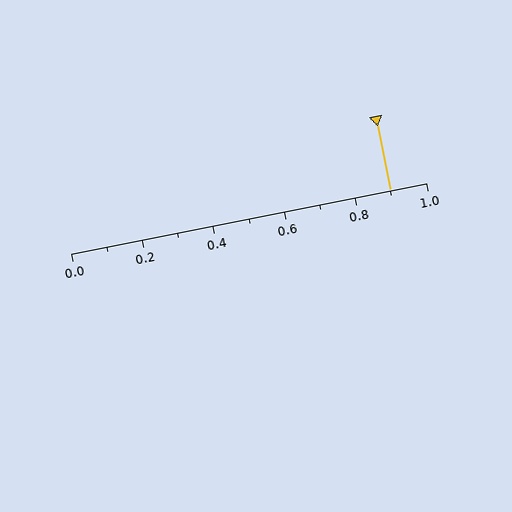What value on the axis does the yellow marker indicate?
The marker indicates approximately 0.9.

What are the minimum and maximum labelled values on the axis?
The axis runs from 0.0 to 1.0.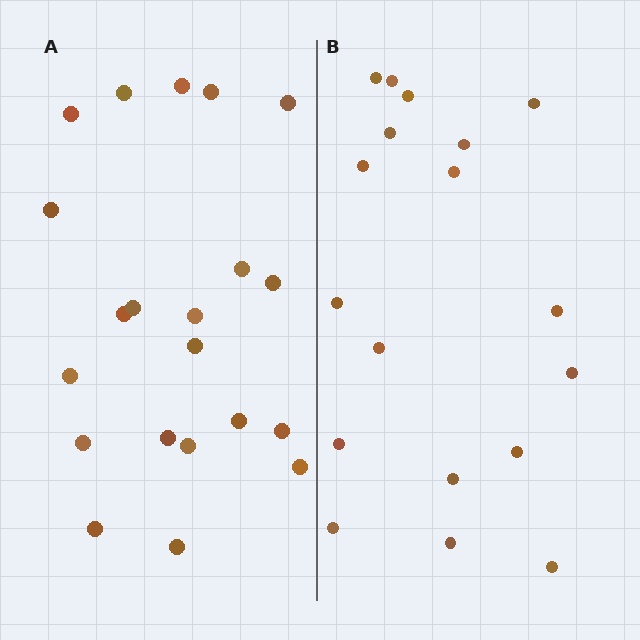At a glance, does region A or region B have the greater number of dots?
Region A (the left region) has more dots.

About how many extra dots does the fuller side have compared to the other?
Region A has just a few more — roughly 2 or 3 more dots than region B.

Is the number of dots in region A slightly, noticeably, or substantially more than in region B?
Region A has only slightly more — the two regions are fairly close. The ratio is roughly 1.2 to 1.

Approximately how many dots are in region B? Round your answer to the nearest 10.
About 20 dots. (The exact count is 18, which rounds to 20.)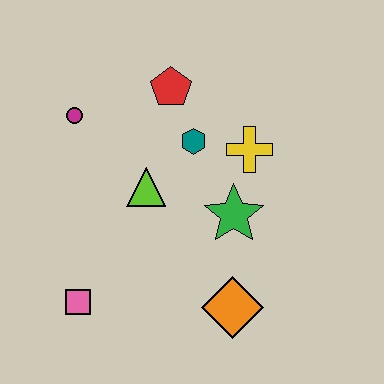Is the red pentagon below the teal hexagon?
No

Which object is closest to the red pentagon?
The teal hexagon is closest to the red pentagon.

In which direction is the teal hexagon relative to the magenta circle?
The teal hexagon is to the right of the magenta circle.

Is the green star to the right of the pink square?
Yes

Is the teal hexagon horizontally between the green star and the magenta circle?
Yes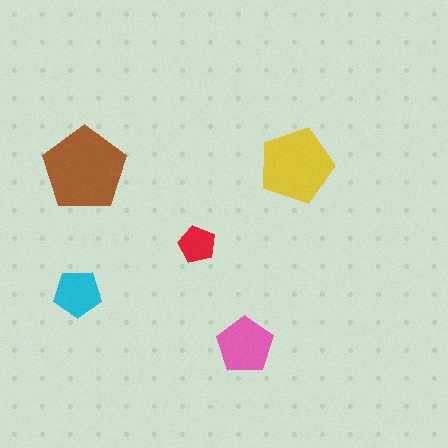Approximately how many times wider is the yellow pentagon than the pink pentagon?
About 1.5 times wider.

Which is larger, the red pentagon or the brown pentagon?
The brown one.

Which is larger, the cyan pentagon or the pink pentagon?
The pink one.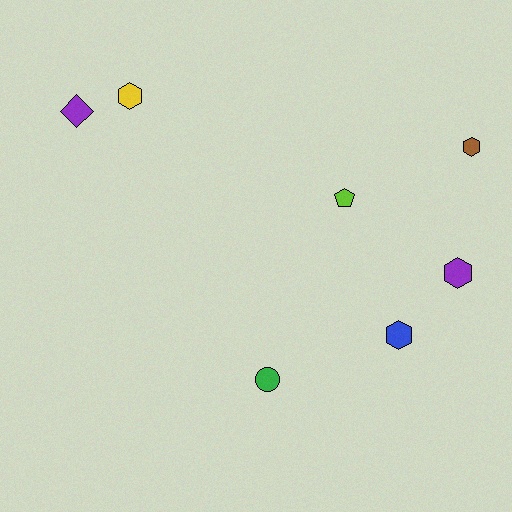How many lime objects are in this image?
There is 1 lime object.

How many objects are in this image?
There are 7 objects.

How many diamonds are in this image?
There is 1 diamond.